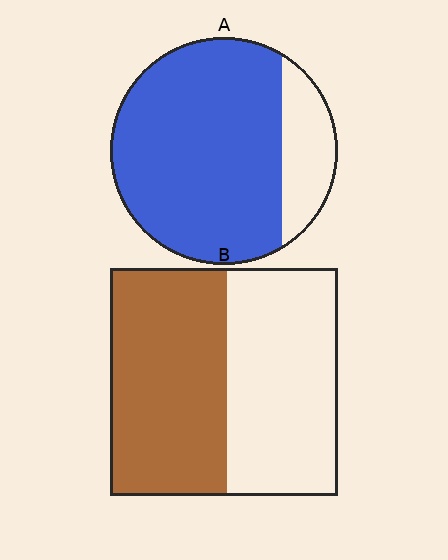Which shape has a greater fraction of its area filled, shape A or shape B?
Shape A.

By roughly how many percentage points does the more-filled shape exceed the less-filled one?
By roughly 30 percentage points (A over B).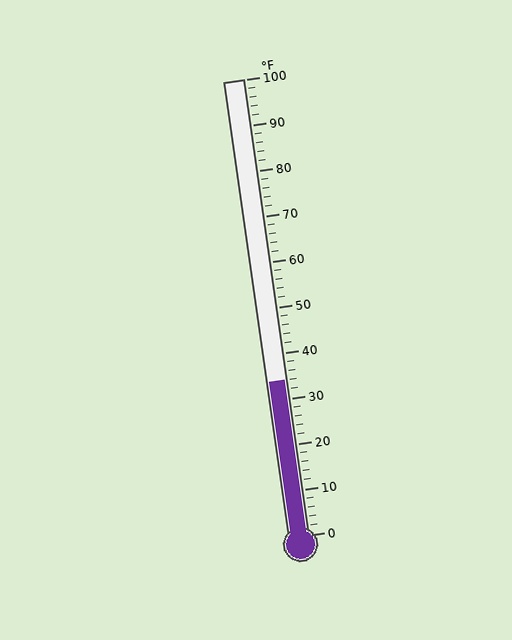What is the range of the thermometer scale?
The thermometer scale ranges from 0°F to 100°F.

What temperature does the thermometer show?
The thermometer shows approximately 34°F.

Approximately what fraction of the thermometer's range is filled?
The thermometer is filled to approximately 35% of its range.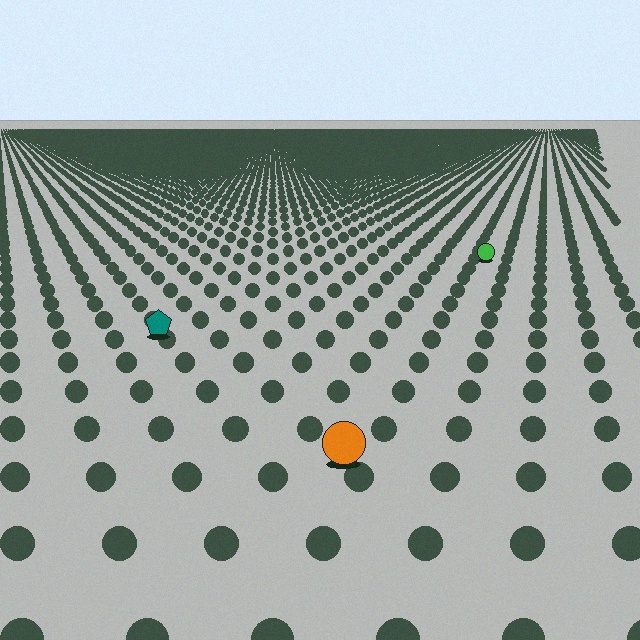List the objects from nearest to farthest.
From nearest to farthest: the orange circle, the teal pentagon, the green circle.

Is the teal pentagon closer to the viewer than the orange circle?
No. The orange circle is closer — you can tell from the texture gradient: the ground texture is coarser near it.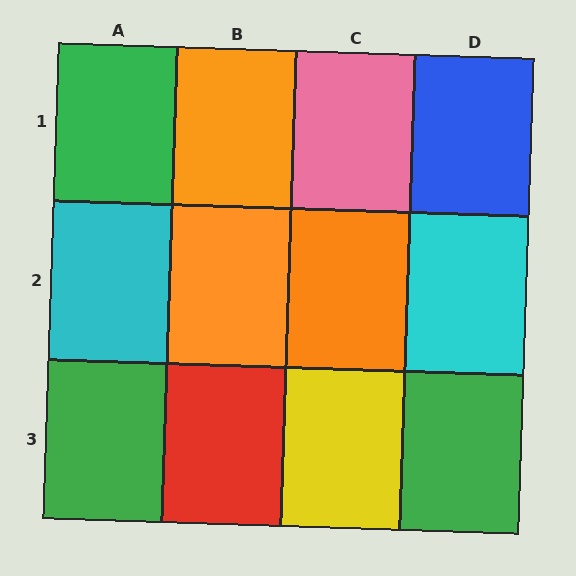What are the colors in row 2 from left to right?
Cyan, orange, orange, cyan.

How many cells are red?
1 cell is red.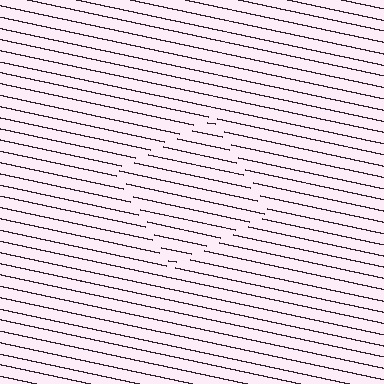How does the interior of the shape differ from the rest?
The interior of the shape contains the same grating, shifted by half a period — the contour is defined by the phase discontinuity where line-ends from the inner and outer gratings abut.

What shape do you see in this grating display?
An illusory square. The interior of the shape contains the same grating, shifted by half a period — the contour is defined by the phase discontinuity where line-ends from the inner and outer gratings abut.